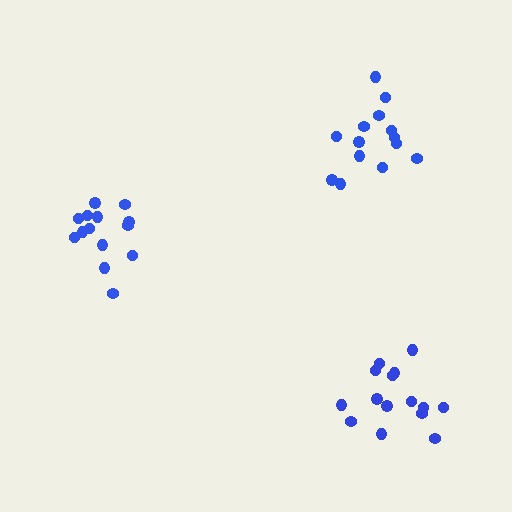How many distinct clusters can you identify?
There are 3 distinct clusters.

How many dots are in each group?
Group 1: 14 dots, Group 2: 15 dots, Group 3: 14 dots (43 total).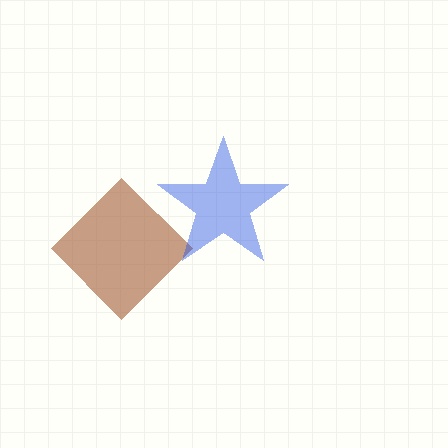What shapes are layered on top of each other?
The layered shapes are: a brown diamond, a blue star.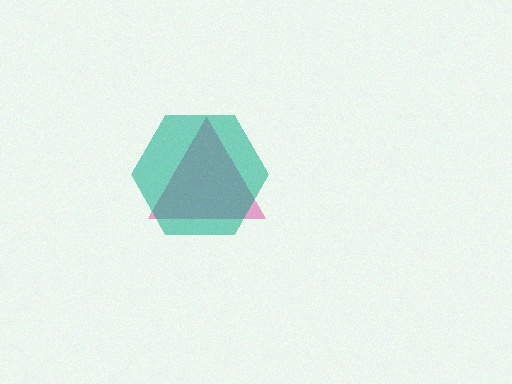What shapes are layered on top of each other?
The layered shapes are: a pink triangle, a teal hexagon.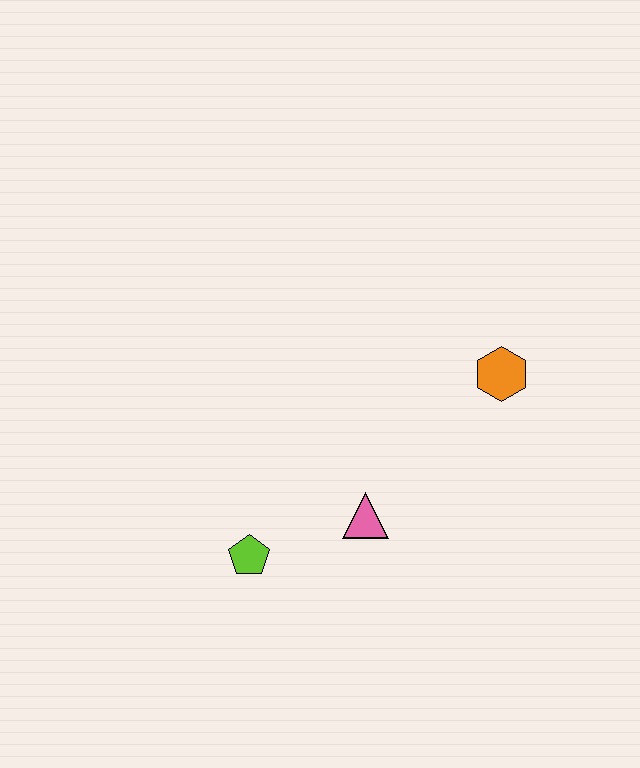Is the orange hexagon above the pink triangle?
Yes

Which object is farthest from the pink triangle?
The orange hexagon is farthest from the pink triangle.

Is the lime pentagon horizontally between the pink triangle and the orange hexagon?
No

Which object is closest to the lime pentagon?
The pink triangle is closest to the lime pentagon.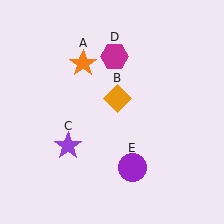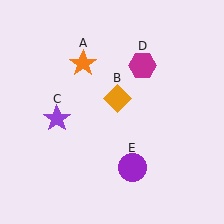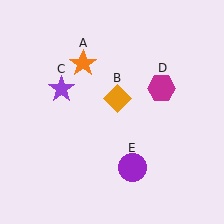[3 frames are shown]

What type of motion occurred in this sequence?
The purple star (object C), magenta hexagon (object D) rotated clockwise around the center of the scene.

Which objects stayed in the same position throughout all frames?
Orange star (object A) and orange diamond (object B) and purple circle (object E) remained stationary.